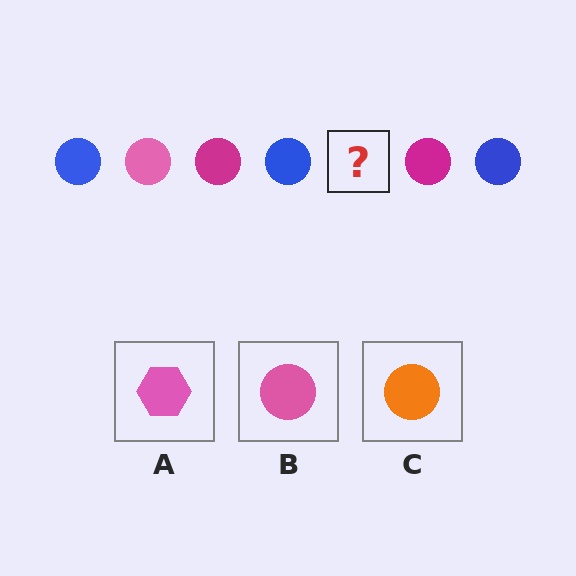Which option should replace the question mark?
Option B.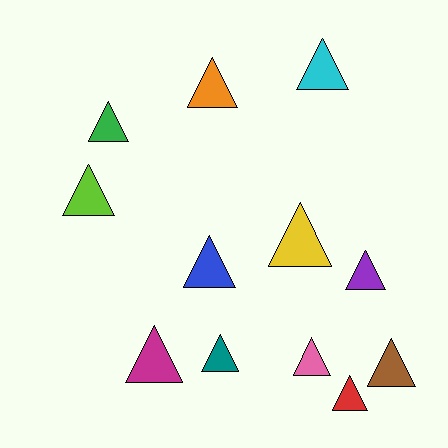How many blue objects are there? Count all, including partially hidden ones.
There is 1 blue object.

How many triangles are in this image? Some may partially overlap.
There are 12 triangles.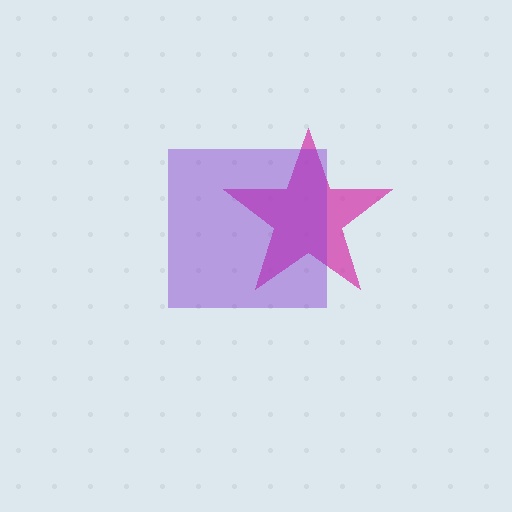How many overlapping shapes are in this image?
There are 2 overlapping shapes in the image.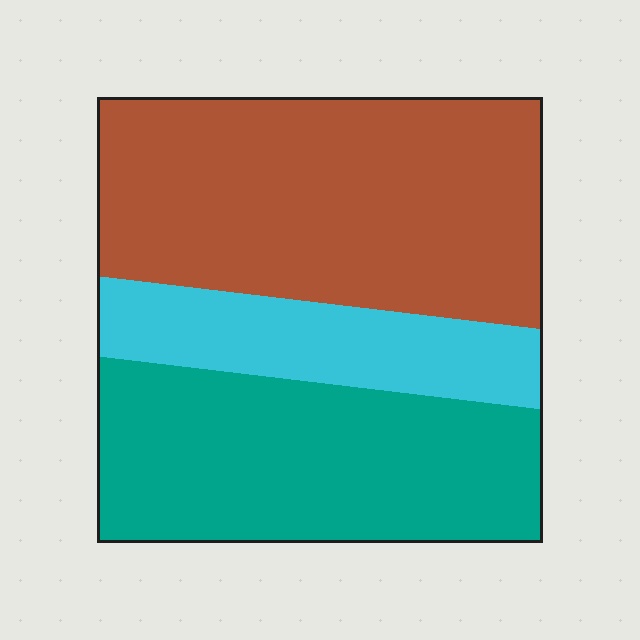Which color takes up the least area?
Cyan, at roughly 20%.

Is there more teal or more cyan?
Teal.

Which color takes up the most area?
Brown, at roughly 45%.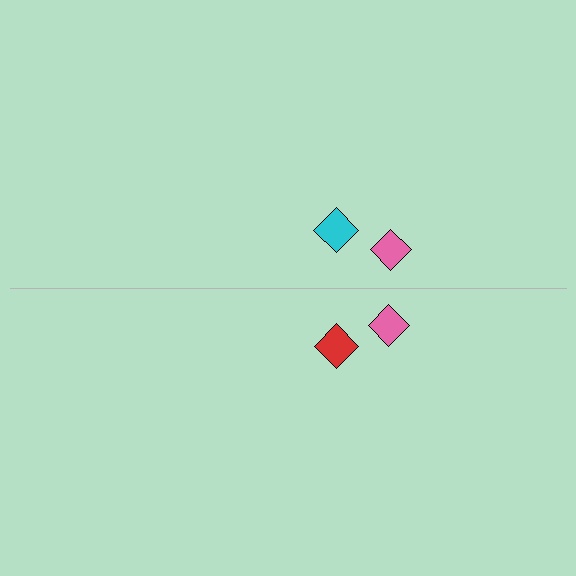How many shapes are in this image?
There are 4 shapes in this image.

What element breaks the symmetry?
The red diamond on the bottom side breaks the symmetry — its mirror counterpart is cyan.